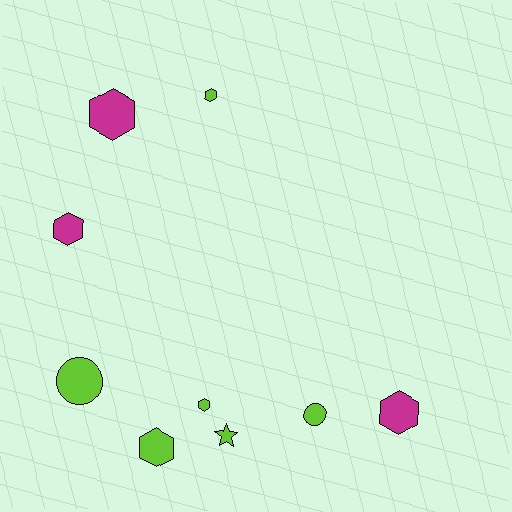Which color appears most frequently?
Lime, with 6 objects.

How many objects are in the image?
There are 9 objects.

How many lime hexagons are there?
There are 3 lime hexagons.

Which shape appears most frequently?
Hexagon, with 6 objects.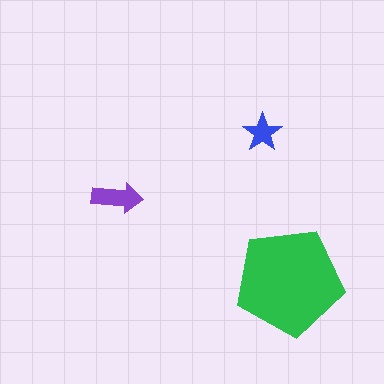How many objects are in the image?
There are 3 objects in the image.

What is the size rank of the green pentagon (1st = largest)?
1st.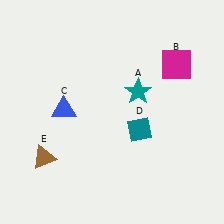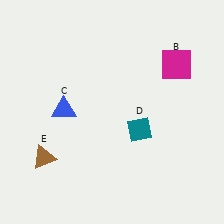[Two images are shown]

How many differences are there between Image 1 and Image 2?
There is 1 difference between the two images.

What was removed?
The teal star (A) was removed in Image 2.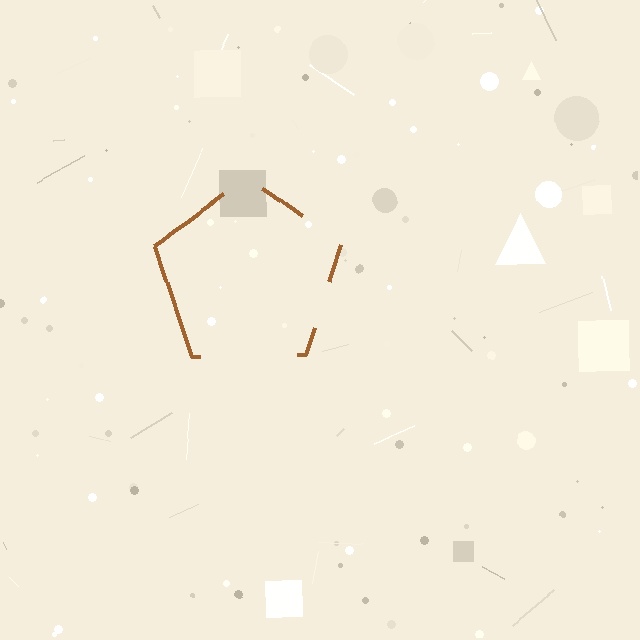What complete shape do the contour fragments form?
The contour fragments form a pentagon.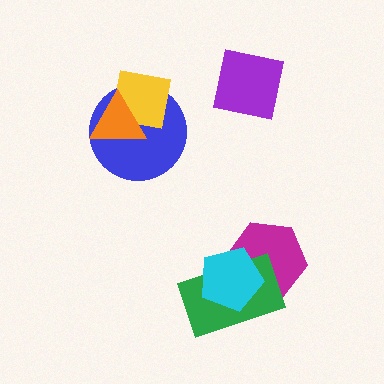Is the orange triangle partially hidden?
No, no other shape covers it.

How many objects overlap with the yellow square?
2 objects overlap with the yellow square.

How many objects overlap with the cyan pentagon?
2 objects overlap with the cyan pentagon.